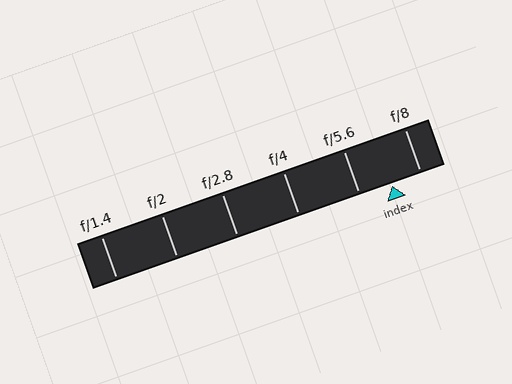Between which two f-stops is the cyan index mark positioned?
The index mark is between f/5.6 and f/8.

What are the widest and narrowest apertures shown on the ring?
The widest aperture shown is f/1.4 and the narrowest is f/8.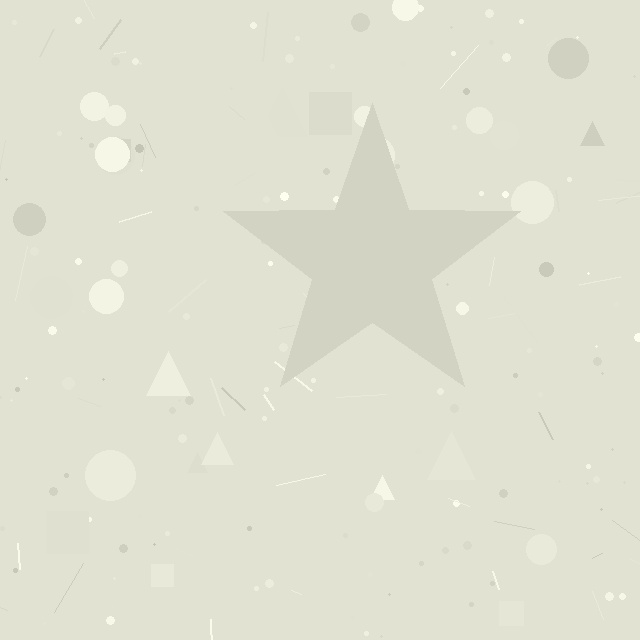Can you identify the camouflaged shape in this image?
The camouflaged shape is a star.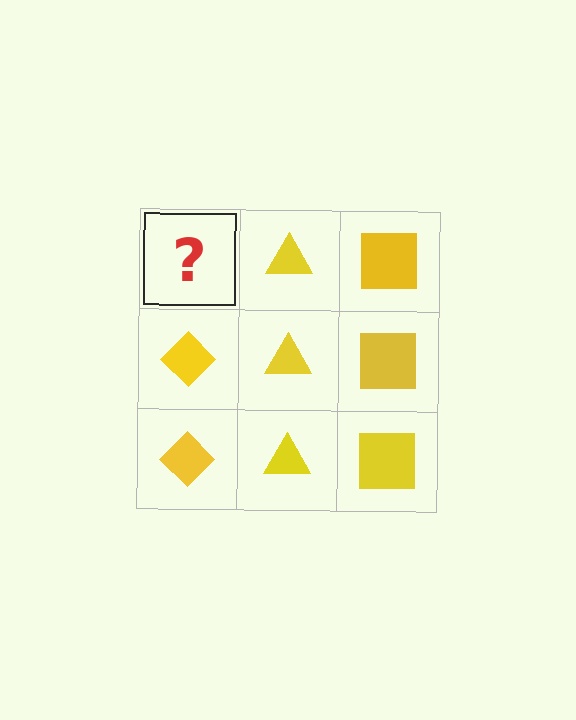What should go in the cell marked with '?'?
The missing cell should contain a yellow diamond.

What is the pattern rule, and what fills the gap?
The rule is that each column has a consistent shape. The gap should be filled with a yellow diamond.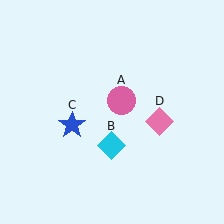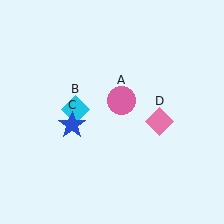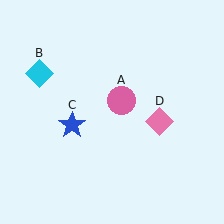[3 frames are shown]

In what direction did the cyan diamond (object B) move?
The cyan diamond (object B) moved up and to the left.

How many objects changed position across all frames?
1 object changed position: cyan diamond (object B).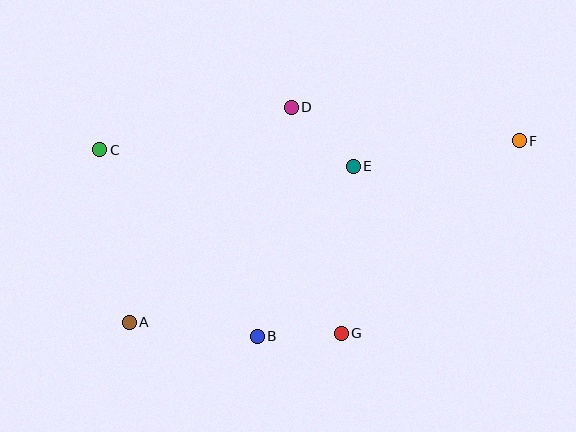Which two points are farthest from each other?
Points A and F are farthest from each other.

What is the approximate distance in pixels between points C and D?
The distance between C and D is approximately 196 pixels.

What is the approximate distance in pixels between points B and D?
The distance between B and D is approximately 232 pixels.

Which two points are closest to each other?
Points B and G are closest to each other.